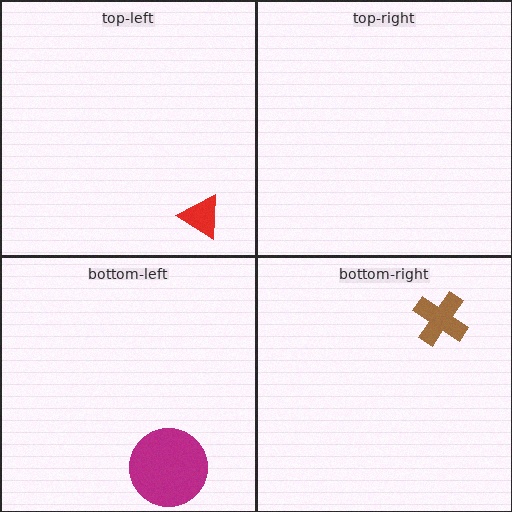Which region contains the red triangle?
The top-left region.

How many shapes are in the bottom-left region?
1.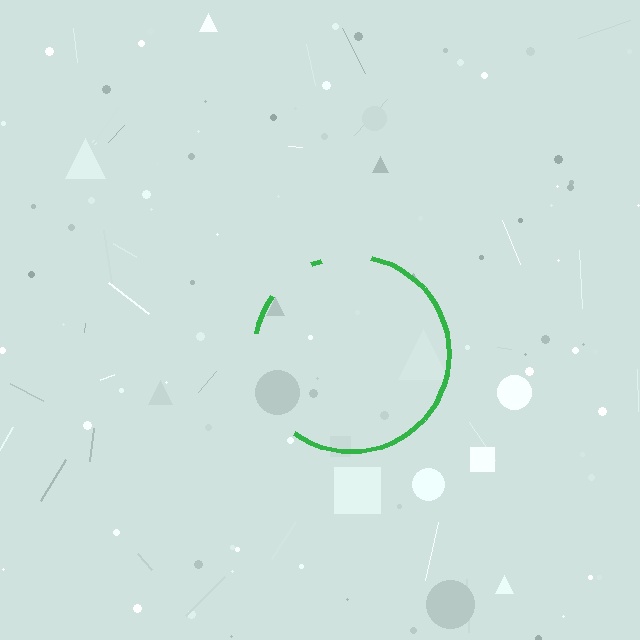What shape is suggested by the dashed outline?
The dashed outline suggests a circle.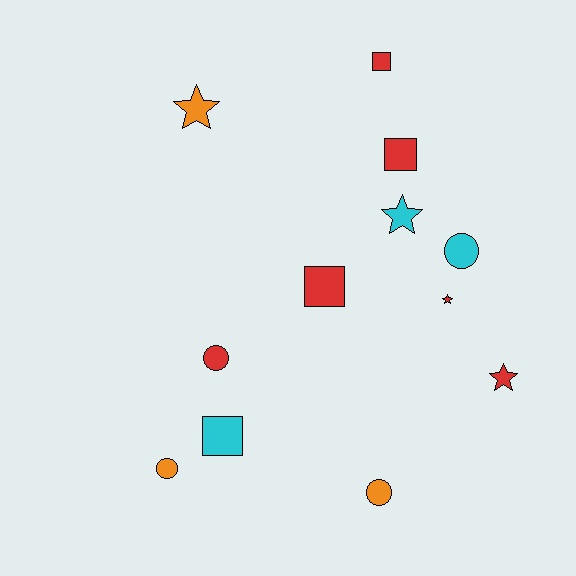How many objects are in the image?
There are 12 objects.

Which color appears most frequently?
Red, with 6 objects.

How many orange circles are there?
There are 2 orange circles.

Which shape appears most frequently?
Star, with 4 objects.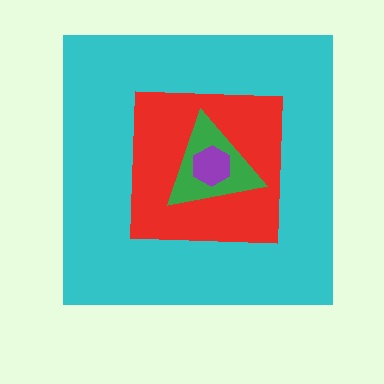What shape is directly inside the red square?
The green triangle.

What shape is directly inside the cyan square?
The red square.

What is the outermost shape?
The cyan square.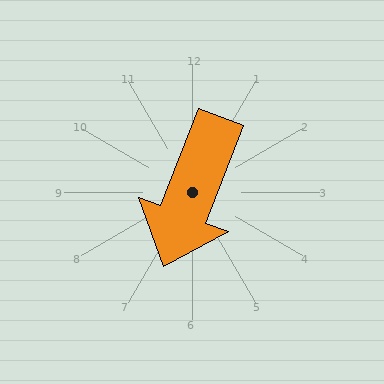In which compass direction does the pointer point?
South.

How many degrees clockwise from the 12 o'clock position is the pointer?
Approximately 201 degrees.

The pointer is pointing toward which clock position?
Roughly 7 o'clock.